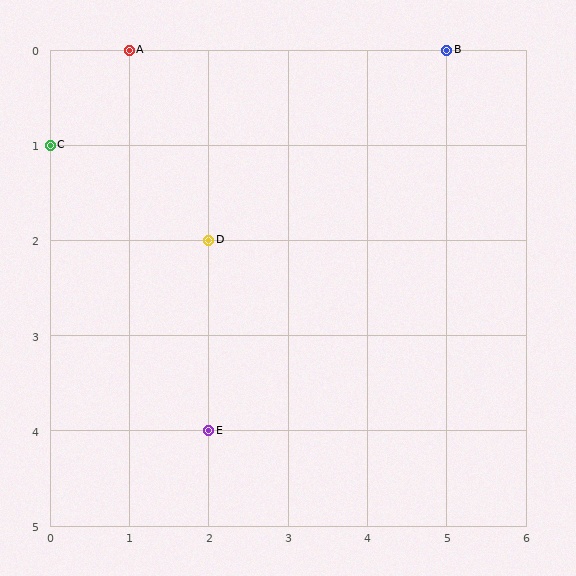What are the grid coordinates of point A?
Point A is at grid coordinates (1, 0).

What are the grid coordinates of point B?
Point B is at grid coordinates (5, 0).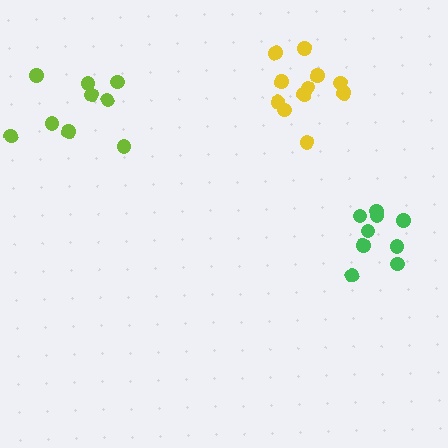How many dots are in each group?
Group 1: 9 dots, Group 2: 9 dots, Group 3: 11 dots (29 total).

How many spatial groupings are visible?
There are 3 spatial groupings.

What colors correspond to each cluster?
The clusters are colored: green, lime, yellow.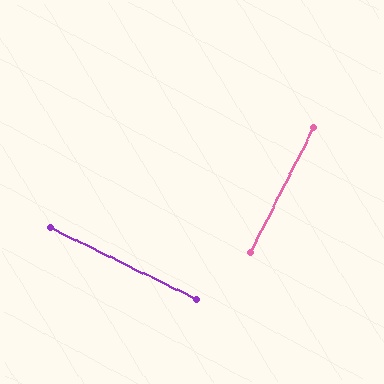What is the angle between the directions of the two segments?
Approximately 89 degrees.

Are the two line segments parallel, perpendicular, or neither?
Perpendicular — they meet at approximately 89°.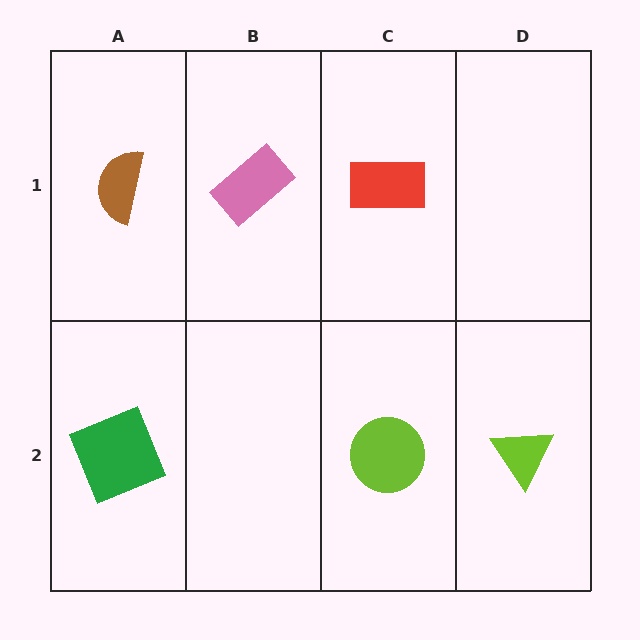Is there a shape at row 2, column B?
No, that cell is empty.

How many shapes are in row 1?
3 shapes.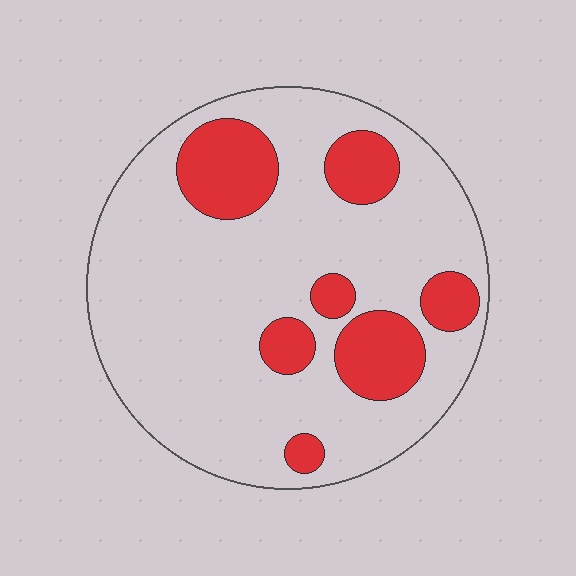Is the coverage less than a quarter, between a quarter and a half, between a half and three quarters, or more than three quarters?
Less than a quarter.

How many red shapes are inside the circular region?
7.